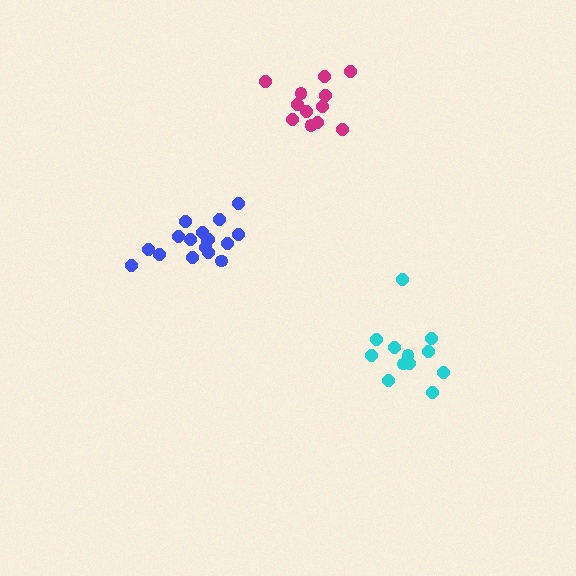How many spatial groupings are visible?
There are 3 spatial groupings.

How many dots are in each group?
Group 1: 12 dots, Group 2: 17 dots, Group 3: 12 dots (41 total).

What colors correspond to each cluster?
The clusters are colored: cyan, blue, magenta.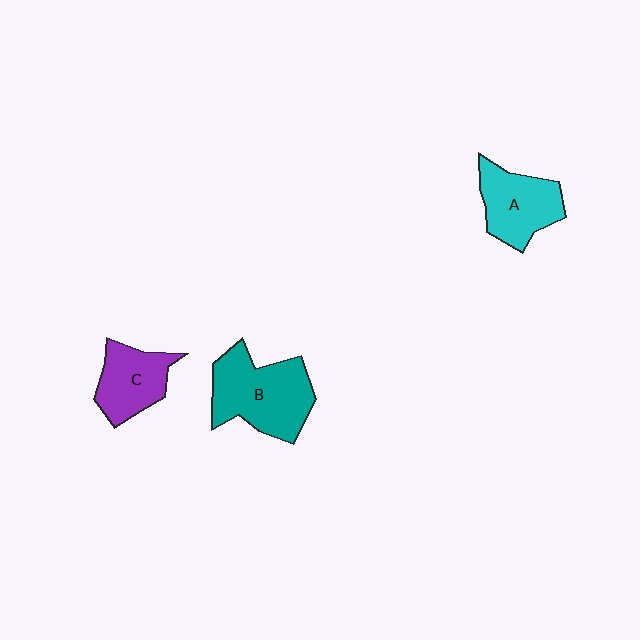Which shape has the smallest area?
Shape C (purple).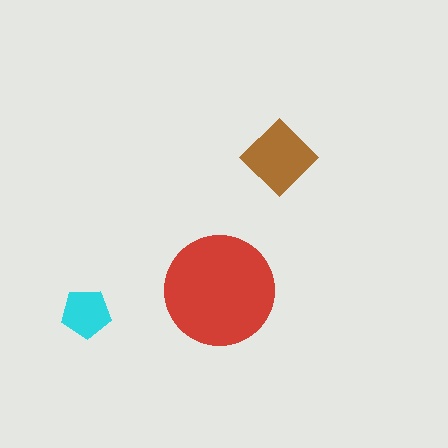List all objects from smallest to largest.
The cyan pentagon, the brown diamond, the red circle.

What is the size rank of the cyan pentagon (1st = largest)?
3rd.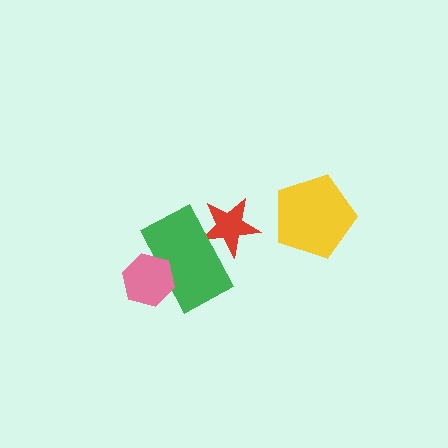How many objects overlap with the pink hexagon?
1 object overlaps with the pink hexagon.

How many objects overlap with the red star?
1 object overlaps with the red star.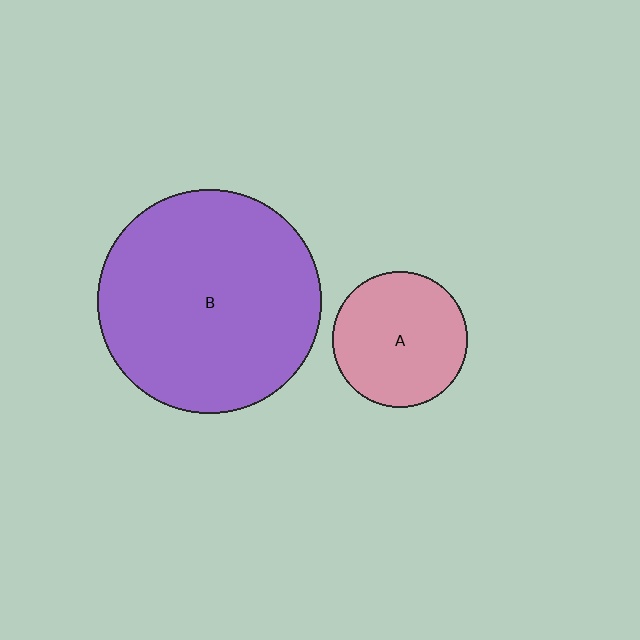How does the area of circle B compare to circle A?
Approximately 2.7 times.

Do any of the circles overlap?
No, none of the circles overlap.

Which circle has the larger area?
Circle B (purple).